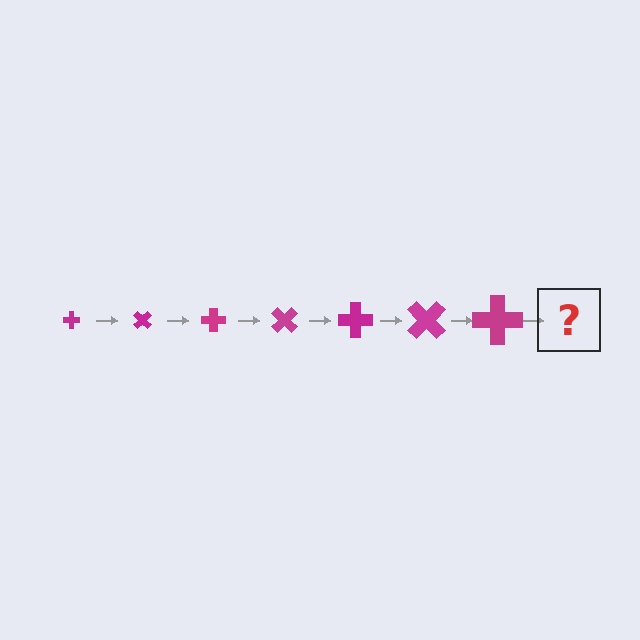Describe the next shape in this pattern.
It should be a cross, larger than the previous one and rotated 315 degrees from the start.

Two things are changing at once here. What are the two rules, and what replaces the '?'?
The two rules are that the cross grows larger each step and it rotates 45 degrees each step. The '?' should be a cross, larger than the previous one and rotated 315 degrees from the start.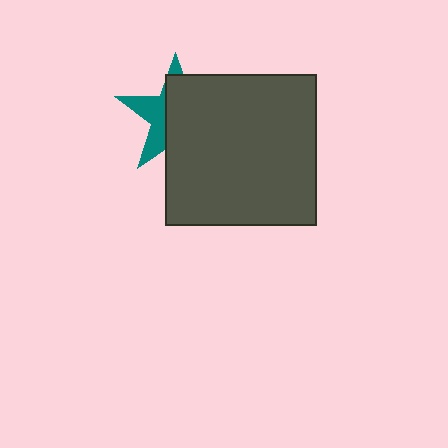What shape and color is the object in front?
The object in front is a dark gray square.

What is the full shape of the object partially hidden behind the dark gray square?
The partially hidden object is a teal star.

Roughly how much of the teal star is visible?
A small part of it is visible (roughly 37%).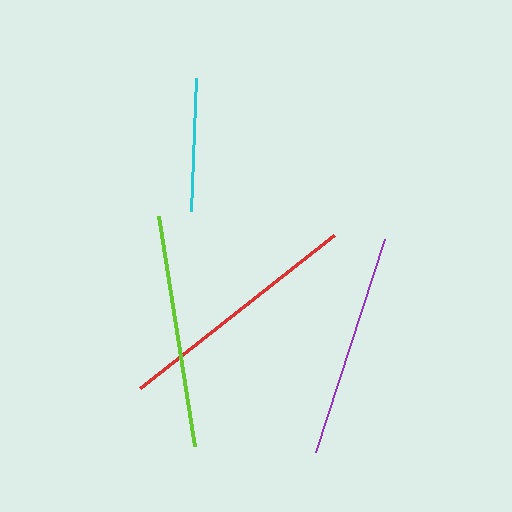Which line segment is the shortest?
The cyan line is the shortest at approximately 133 pixels.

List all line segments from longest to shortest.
From longest to shortest: red, lime, purple, cyan.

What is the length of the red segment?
The red segment is approximately 247 pixels long.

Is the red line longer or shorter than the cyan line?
The red line is longer than the cyan line.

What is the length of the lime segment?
The lime segment is approximately 233 pixels long.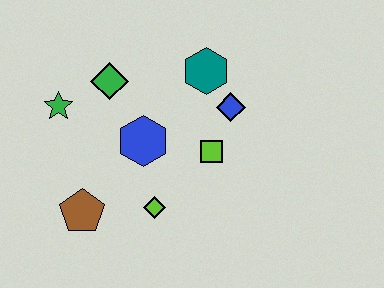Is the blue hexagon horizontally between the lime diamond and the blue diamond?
No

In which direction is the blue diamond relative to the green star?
The blue diamond is to the right of the green star.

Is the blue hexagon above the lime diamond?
Yes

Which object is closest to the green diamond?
The green star is closest to the green diamond.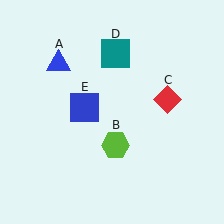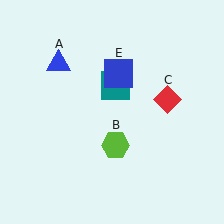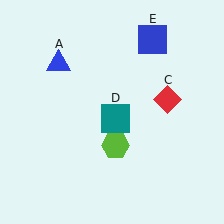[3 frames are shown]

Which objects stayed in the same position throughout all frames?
Blue triangle (object A) and lime hexagon (object B) and red diamond (object C) remained stationary.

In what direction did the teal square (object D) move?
The teal square (object D) moved down.